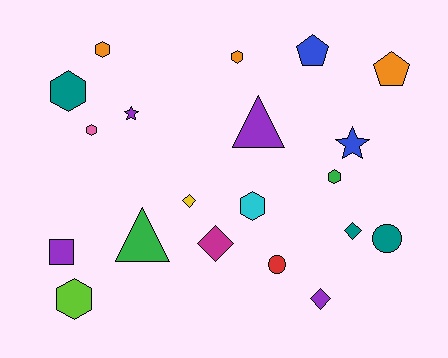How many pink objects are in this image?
There is 1 pink object.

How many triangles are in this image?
There are 2 triangles.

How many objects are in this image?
There are 20 objects.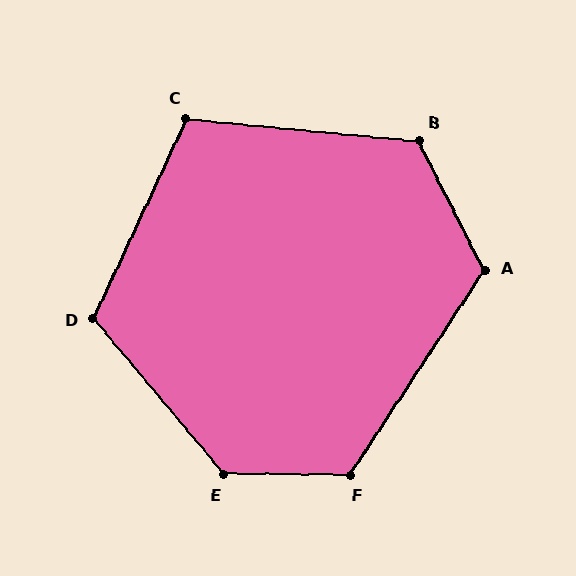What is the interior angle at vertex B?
Approximately 122 degrees (obtuse).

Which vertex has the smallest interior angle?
C, at approximately 110 degrees.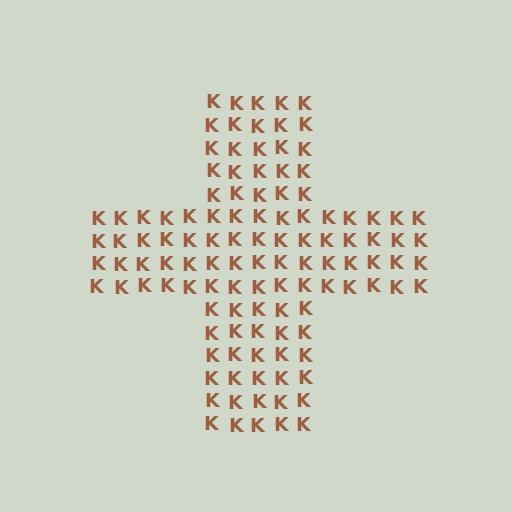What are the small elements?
The small elements are letter K's.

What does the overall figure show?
The overall figure shows a cross.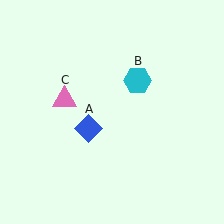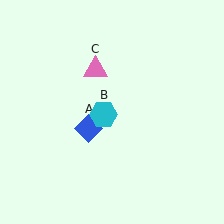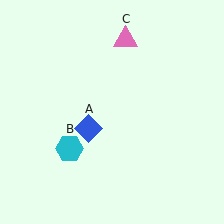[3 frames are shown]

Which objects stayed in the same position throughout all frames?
Blue diamond (object A) remained stationary.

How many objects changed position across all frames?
2 objects changed position: cyan hexagon (object B), pink triangle (object C).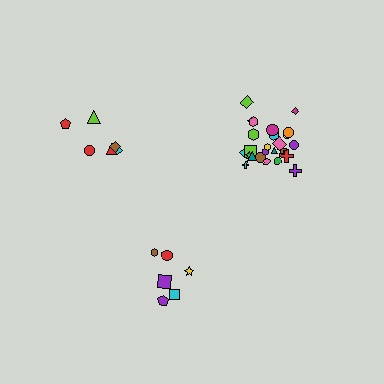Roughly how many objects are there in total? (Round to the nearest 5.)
Roughly 35 objects in total.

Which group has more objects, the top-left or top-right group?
The top-right group.